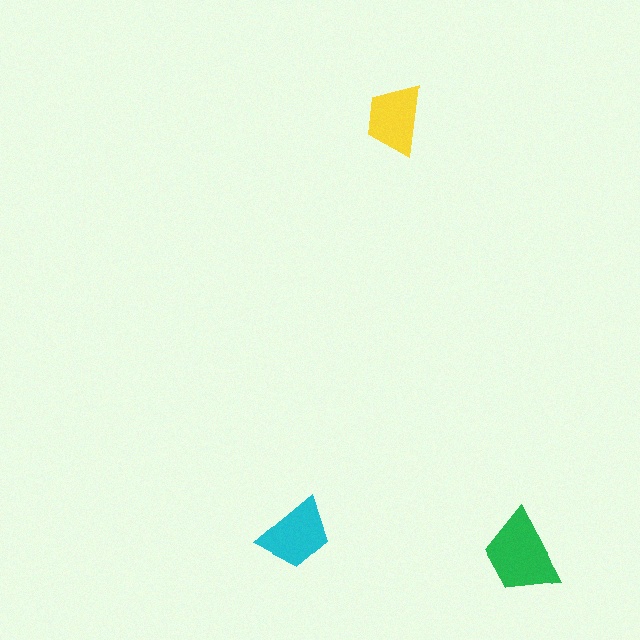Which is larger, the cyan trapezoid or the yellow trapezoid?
The cyan one.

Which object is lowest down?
The green trapezoid is bottommost.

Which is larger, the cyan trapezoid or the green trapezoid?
The green one.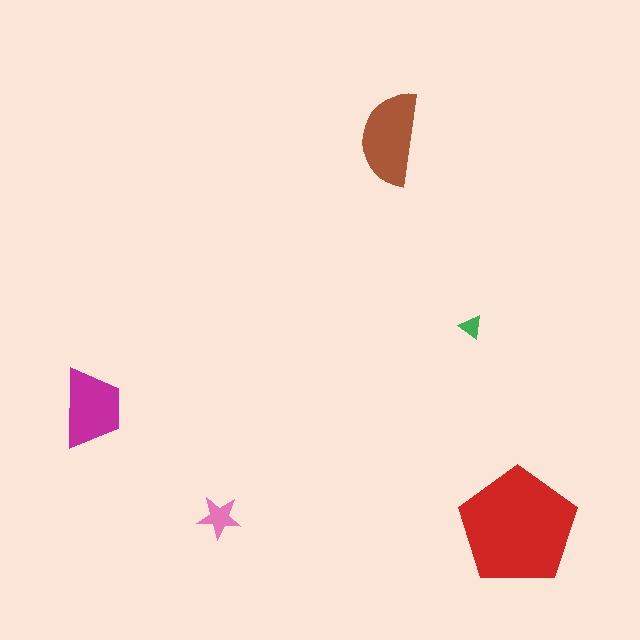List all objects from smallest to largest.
The green triangle, the pink star, the magenta trapezoid, the brown semicircle, the red pentagon.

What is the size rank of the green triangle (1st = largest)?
5th.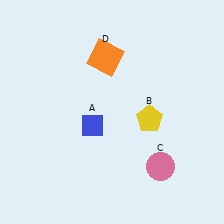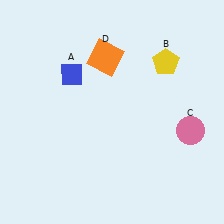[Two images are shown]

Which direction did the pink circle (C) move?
The pink circle (C) moved up.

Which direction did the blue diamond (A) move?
The blue diamond (A) moved up.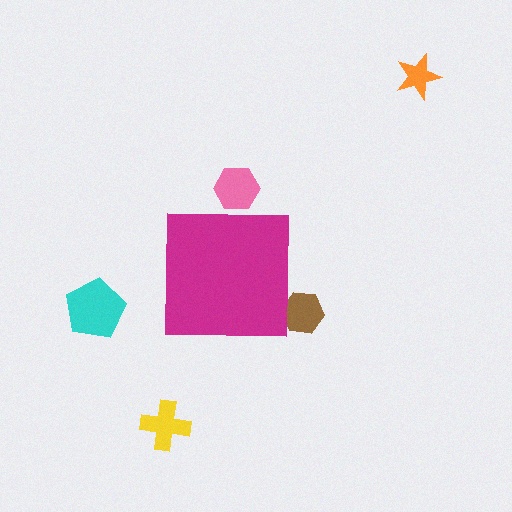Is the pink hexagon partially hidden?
Yes, the pink hexagon is partially hidden behind the magenta square.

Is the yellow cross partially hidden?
No, the yellow cross is fully visible.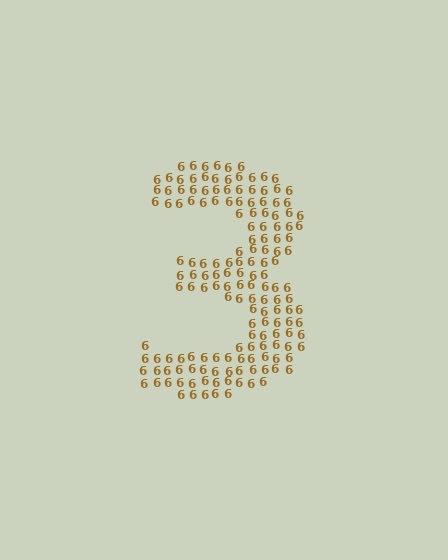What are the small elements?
The small elements are digit 6's.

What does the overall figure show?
The overall figure shows the digit 3.